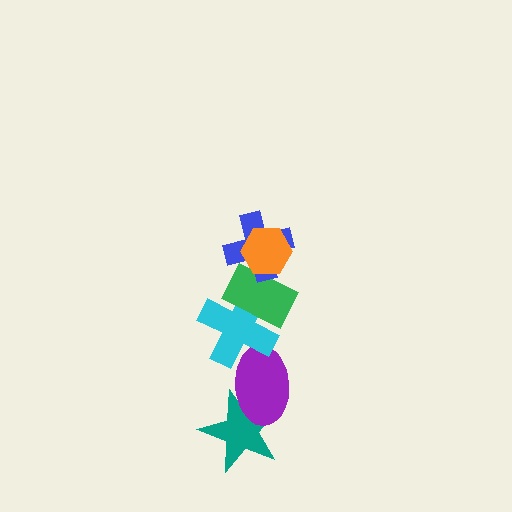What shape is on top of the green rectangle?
The blue cross is on top of the green rectangle.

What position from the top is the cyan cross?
The cyan cross is 4th from the top.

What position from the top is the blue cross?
The blue cross is 2nd from the top.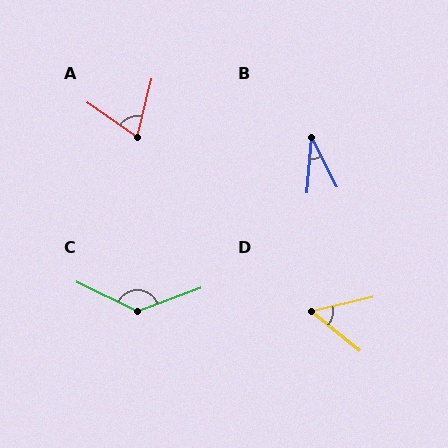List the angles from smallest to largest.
B (32°), D (52°), A (70°), C (133°).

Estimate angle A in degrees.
Approximately 70 degrees.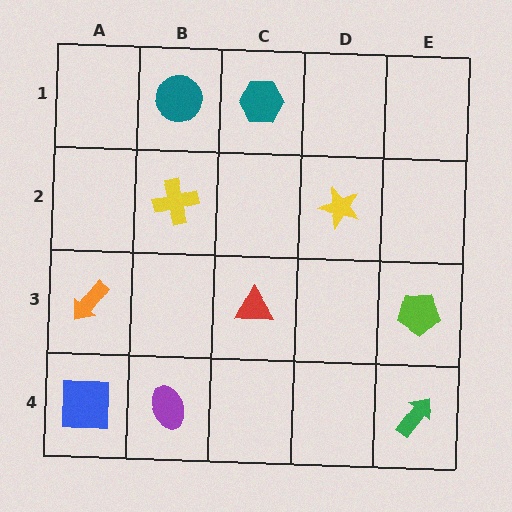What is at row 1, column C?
A teal hexagon.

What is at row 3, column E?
A lime pentagon.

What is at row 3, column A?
An orange arrow.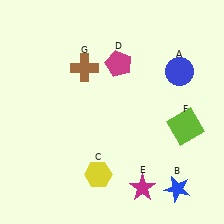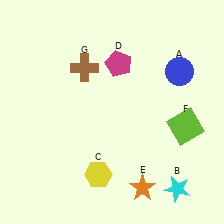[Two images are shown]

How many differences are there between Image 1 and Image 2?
There are 2 differences between the two images.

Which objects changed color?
B changed from blue to cyan. E changed from magenta to orange.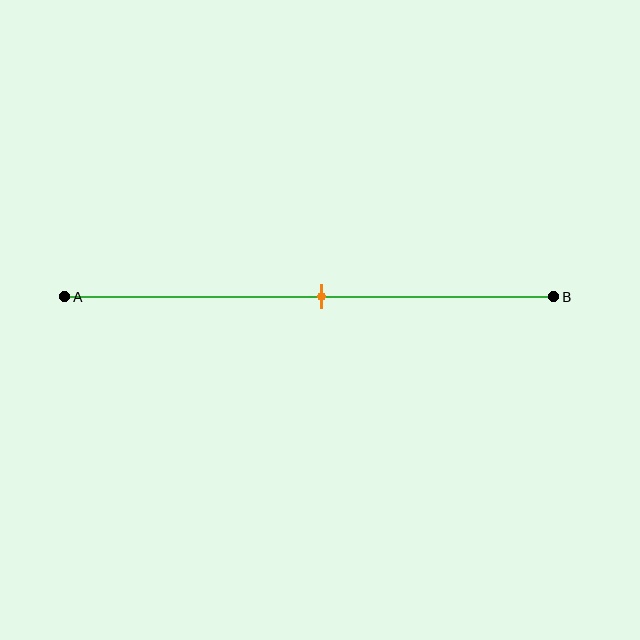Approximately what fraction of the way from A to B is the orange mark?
The orange mark is approximately 55% of the way from A to B.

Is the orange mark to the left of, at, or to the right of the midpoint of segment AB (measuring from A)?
The orange mark is approximately at the midpoint of segment AB.